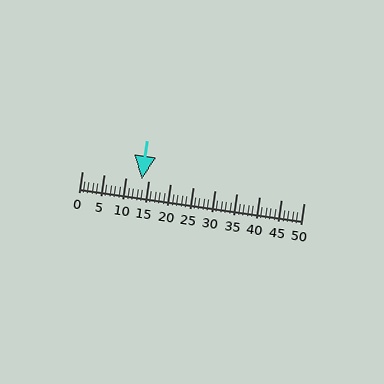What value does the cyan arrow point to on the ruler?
The cyan arrow points to approximately 14.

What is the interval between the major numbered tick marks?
The major tick marks are spaced 5 units apart.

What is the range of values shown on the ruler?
The ruler shows values from 0 to 50.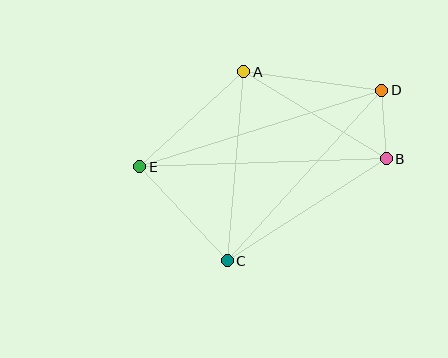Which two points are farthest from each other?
Points D and E are farthest from each other.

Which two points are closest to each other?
Points B and D are closest to each other.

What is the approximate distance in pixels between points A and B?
The distance between A and B is approximately 167 pixels.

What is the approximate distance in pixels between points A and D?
The distance between A and D is approximately 139 pixels.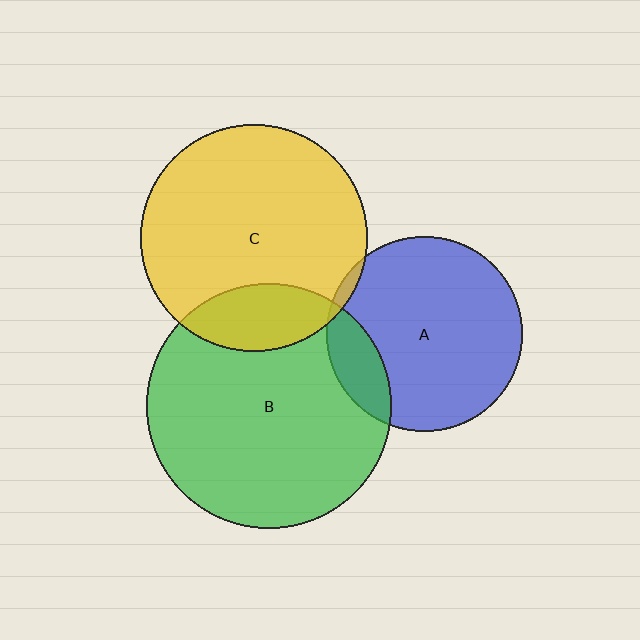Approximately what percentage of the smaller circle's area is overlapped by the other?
Approximately 20%.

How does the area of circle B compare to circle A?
Approximately 1.6 times.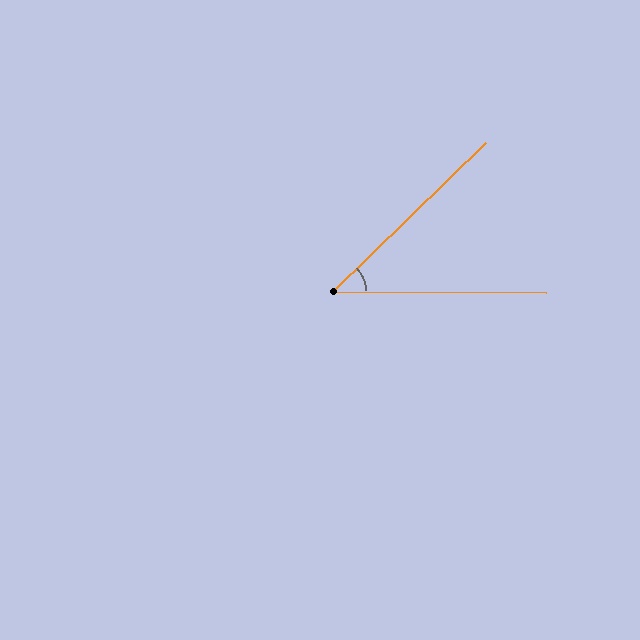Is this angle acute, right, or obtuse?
It is acute.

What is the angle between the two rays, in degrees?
Approximately 44 degrees.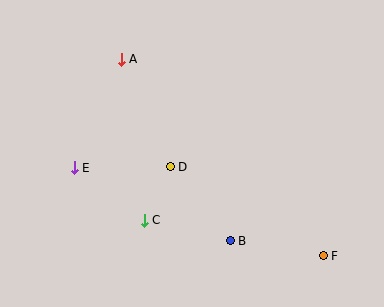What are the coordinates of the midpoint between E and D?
The midpoint between E and D is at (122, 167).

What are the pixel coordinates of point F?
Point F is at (323, 256).